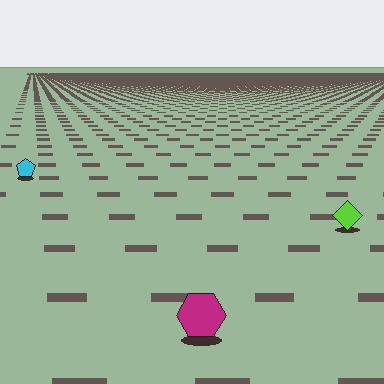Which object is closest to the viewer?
The magenta hexagon is closest. The texture marks near it are larger and more spread out.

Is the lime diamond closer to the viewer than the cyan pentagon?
Yes. The lime diamond is closer — you can tell from the texture gradient: the ground texture is coarser near it.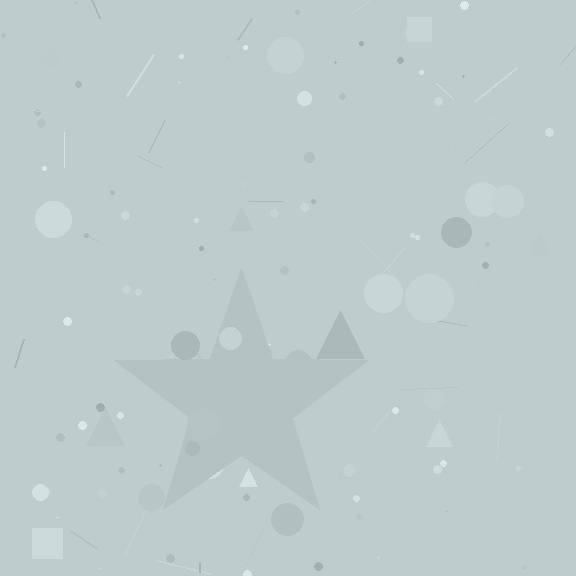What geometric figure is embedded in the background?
A star is embedded in the background.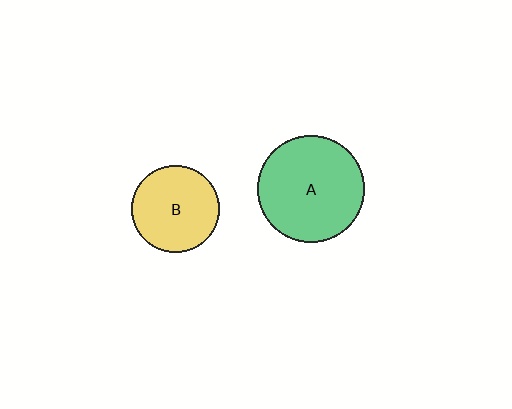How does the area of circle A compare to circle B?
Approximately 1.5 times.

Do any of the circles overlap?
No, none of the circles overlap.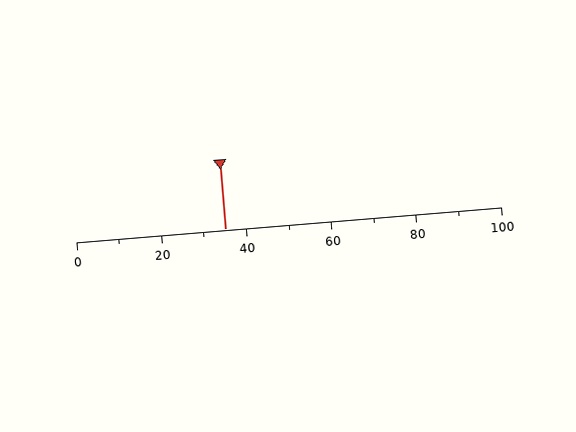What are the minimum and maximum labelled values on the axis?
The axis runs from 0 to 100.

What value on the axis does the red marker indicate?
The marker indicates approximately 35.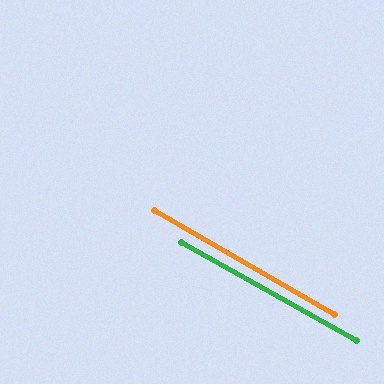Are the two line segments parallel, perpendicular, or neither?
Parallel — their directions differ by only 0.9°.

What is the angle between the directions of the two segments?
Approximately 1 degree.